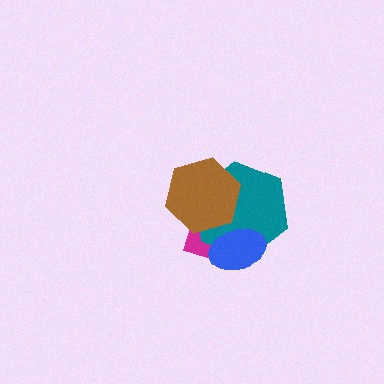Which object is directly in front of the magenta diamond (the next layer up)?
The teal hexagon is directly in front of the magenta diamond.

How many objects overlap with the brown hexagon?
2 objects overlap with the brown hexagon.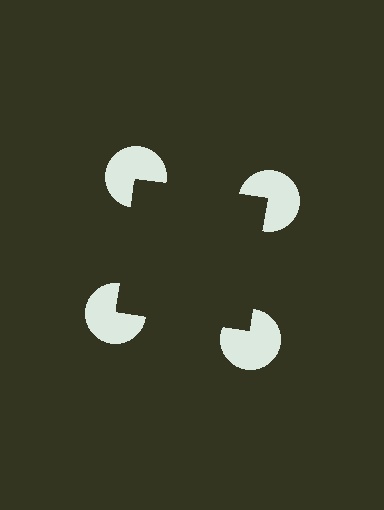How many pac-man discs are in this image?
There are 4 — one at each vertex of the illusory square.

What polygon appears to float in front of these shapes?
An illusory square — its edges are inferred from the aligned wedge cuts in the pac-man discs, not physically drawn.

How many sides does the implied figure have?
4 sides.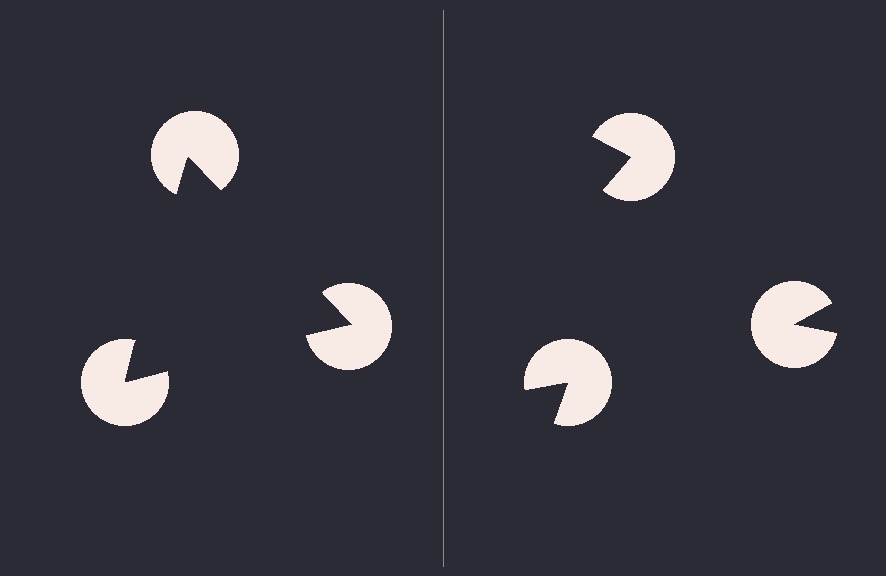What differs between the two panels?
The pac-man discs are positioned identically on both sides; only the wedge orientations differ. On the left they align to a triangle; on the right they are misaligned.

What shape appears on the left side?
An illusory triangle.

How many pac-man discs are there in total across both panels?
6 — 3 on each side.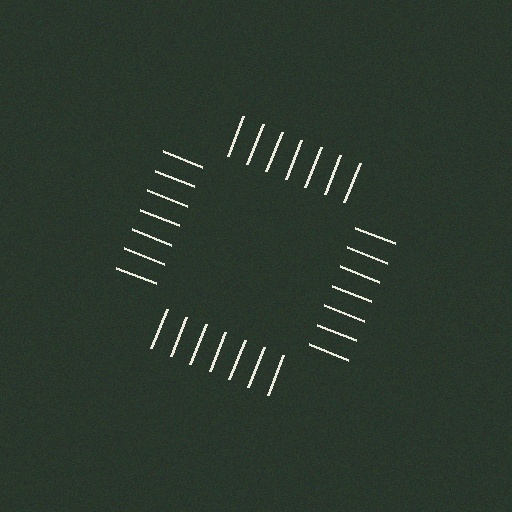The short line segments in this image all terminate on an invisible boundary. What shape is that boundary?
An illusory square — the line segments terminate on its edges but no continuous stroke is drawn.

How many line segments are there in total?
28 — 7 along each of the 4 edges.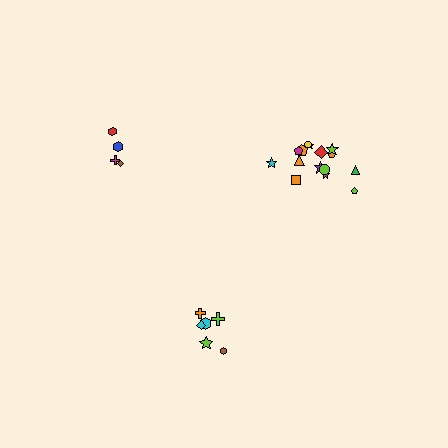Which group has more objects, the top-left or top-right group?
The top-right group.